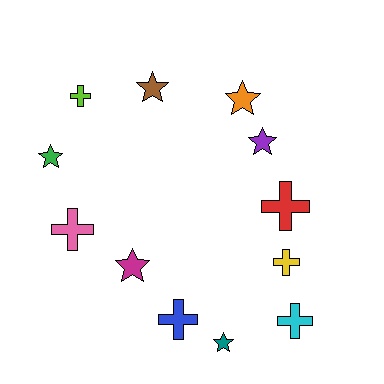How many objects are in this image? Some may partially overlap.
There are 12 objects.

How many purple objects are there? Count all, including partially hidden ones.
There is 1 purple object.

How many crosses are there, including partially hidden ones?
There are 6 crosses.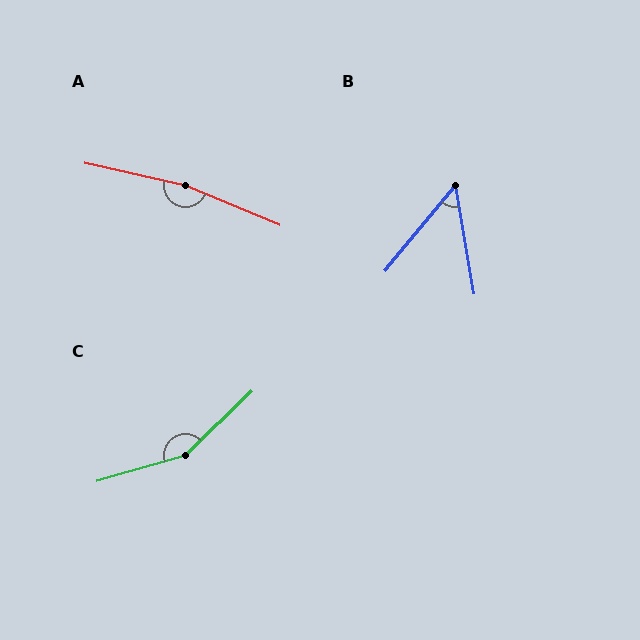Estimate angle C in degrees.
Approximately 152 degrees.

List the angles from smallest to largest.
B (49°), C (152°), A (170°).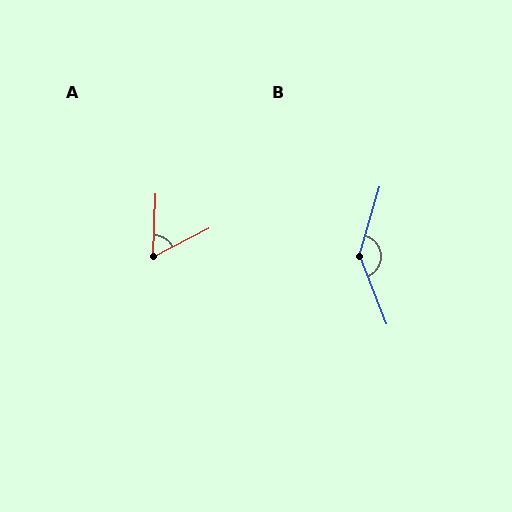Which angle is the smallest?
A, at approximately 61 degrees.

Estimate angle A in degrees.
Approximately 61 degrees.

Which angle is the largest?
B, at approximately 142 degrees.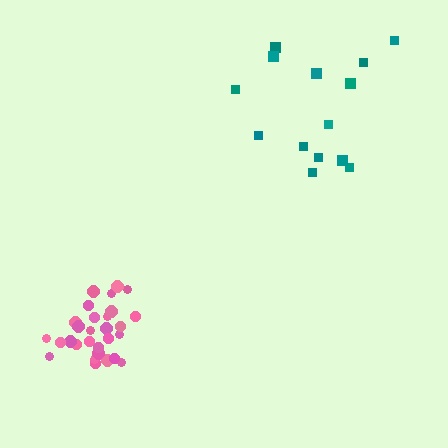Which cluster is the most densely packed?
Pink.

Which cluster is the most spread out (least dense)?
Teal.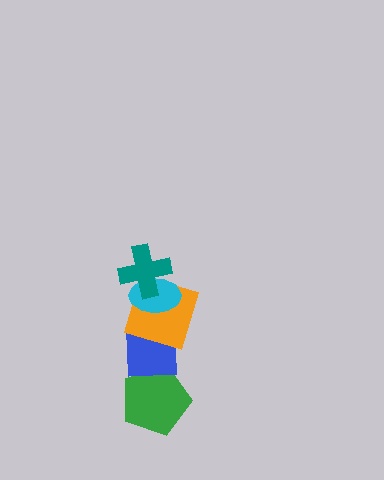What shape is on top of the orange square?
The cyan ellipse is on top of the orange square.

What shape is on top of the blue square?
The orange square is on top of the blue square.